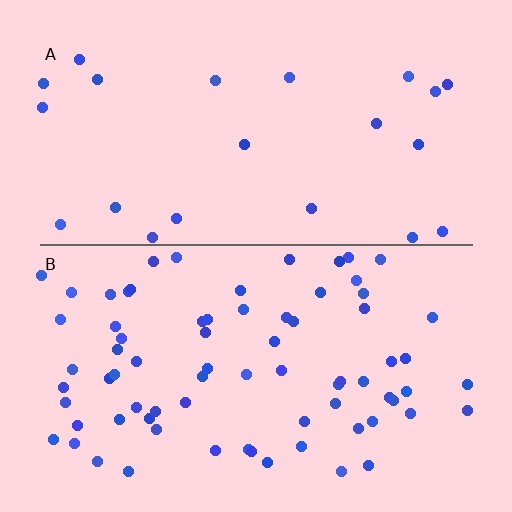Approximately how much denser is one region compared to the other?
Approximately 3.4× — region B over region A.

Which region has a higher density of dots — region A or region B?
B (the bottom).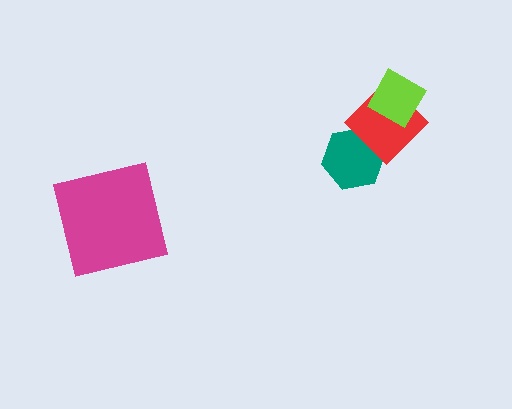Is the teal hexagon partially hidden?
Yes, it is partially covered by another shape.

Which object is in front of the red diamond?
The lime diamond is in front of the red diamond.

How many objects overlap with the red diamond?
2 objects overlap with the red diamond.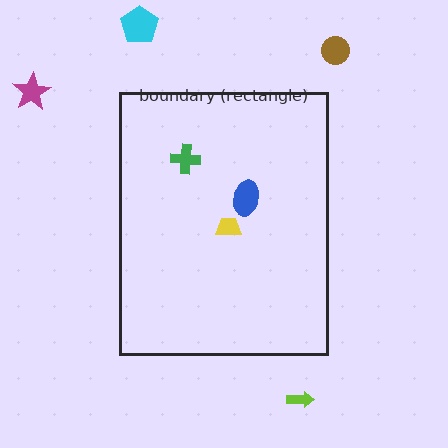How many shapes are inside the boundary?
3 inside, 4 outside.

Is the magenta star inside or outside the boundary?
Outside.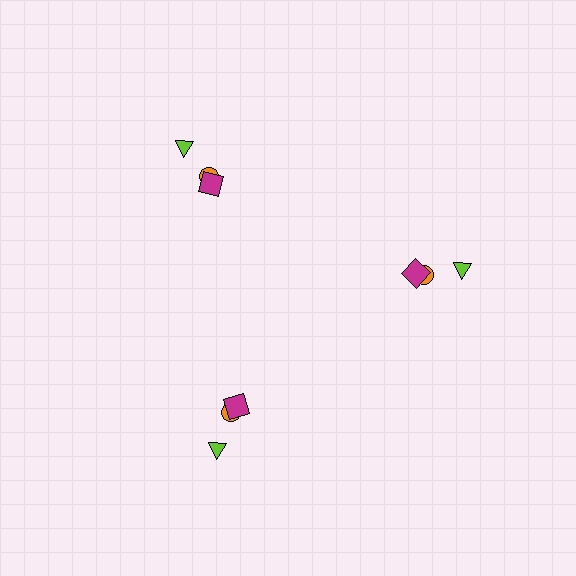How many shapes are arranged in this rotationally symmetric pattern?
There are 9 shapes, arranged in 3 groups of 3.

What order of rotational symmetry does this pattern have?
This pattern has 3-fold rotational symmetry.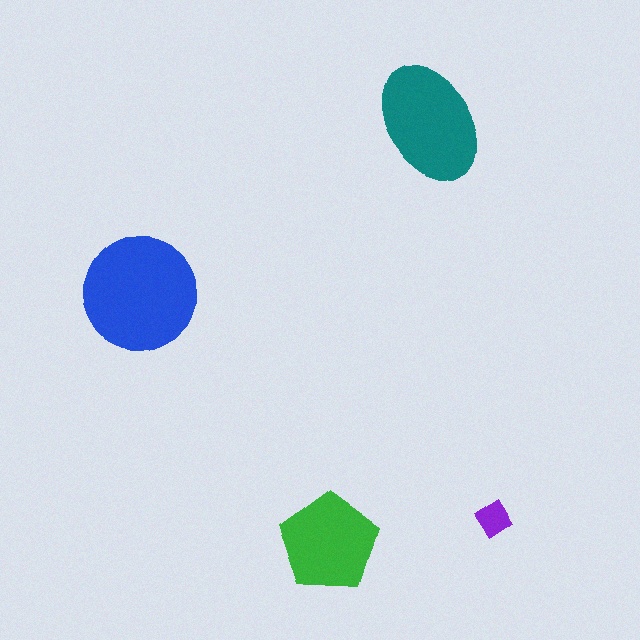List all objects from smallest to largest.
The purple diamond, the green pentagon, the teal ellipse, the blue circle.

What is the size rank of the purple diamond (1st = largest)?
4th.